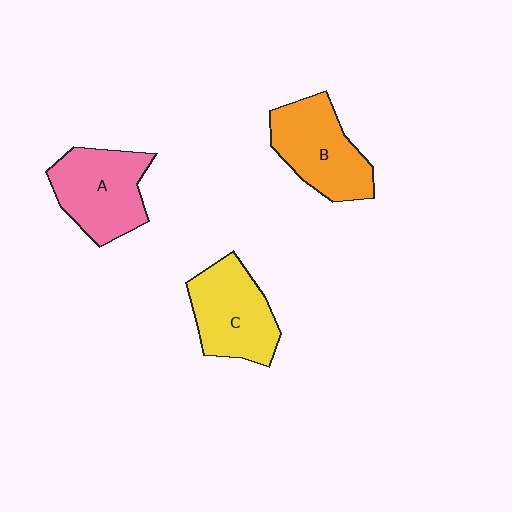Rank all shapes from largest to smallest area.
From largest to smallest: A (pink), B (orange), C (yellow).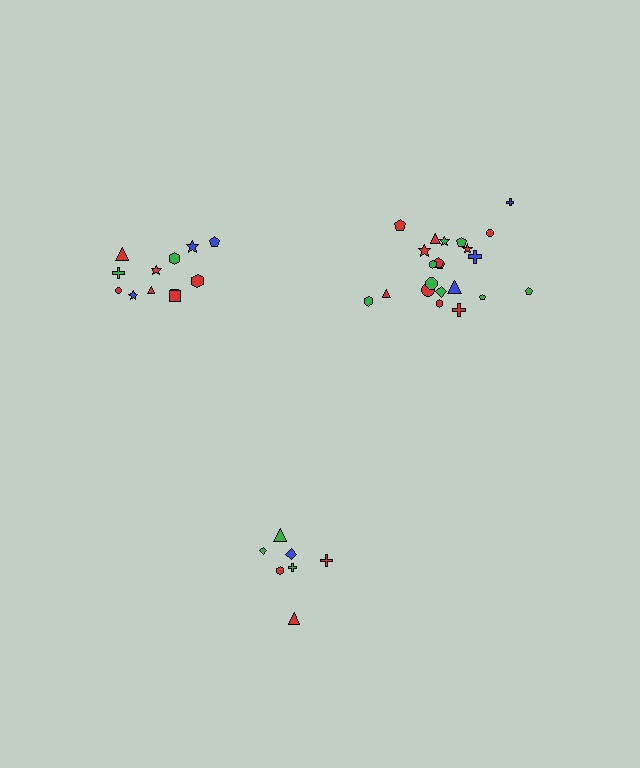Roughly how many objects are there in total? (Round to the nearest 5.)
Roughly 40 objects in total.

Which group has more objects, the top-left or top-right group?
The top-right group.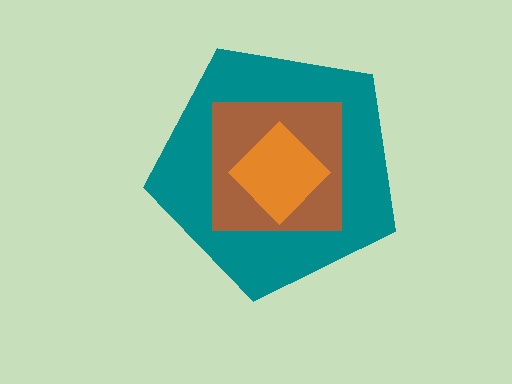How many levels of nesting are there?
3.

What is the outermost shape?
The teal pentagon.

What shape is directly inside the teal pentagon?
The brown square.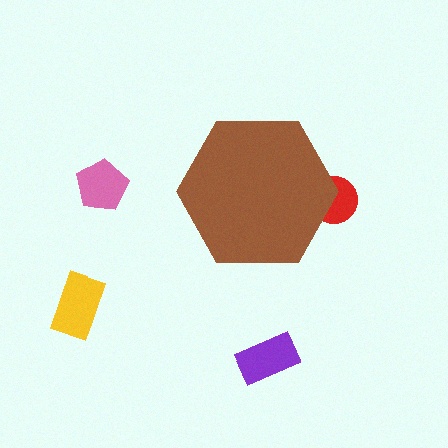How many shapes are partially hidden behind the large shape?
1 shape is partially hidden.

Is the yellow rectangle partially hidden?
No, the yellow rectangle is fully visible.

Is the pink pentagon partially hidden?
No, the pink pentagon is fully visible.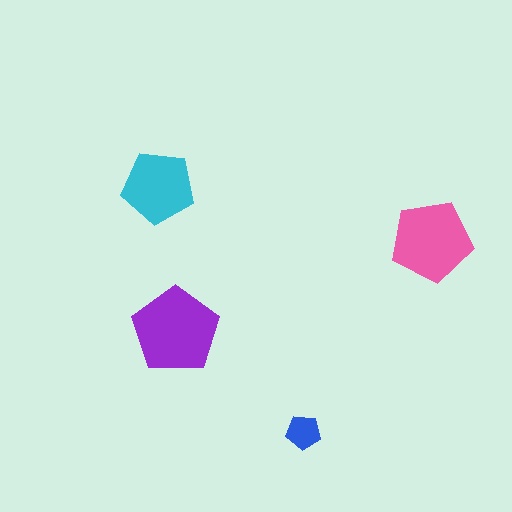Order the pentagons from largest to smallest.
the purple one, the pink one, the cyan one, the blue one.